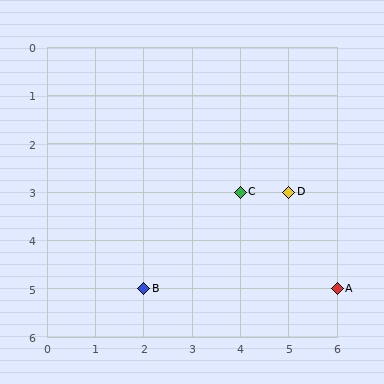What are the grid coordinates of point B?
Point B is at grid coordinates (2, 5).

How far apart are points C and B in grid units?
Points C and B are 2 columns and 2 rows apart (about 2.8 grid units diagonally).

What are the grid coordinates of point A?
Point A is at grid coordinates (6, 5).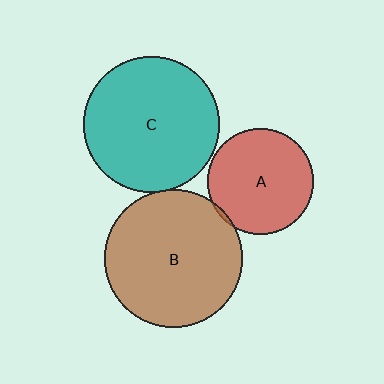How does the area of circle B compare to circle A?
Approximately 1.7 times.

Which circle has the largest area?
Circle B (brown).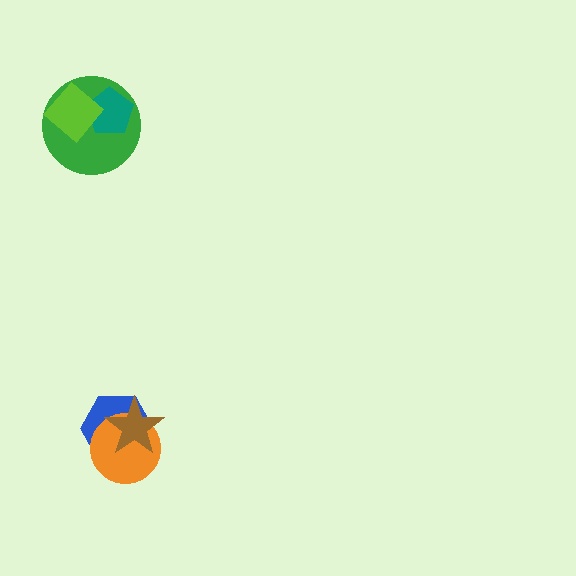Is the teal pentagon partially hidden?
Yes, it is partially covered by another shape.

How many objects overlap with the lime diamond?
2 objects overlap with the lime diamond.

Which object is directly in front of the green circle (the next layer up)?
The teal pentagon is directly in front of the green circle.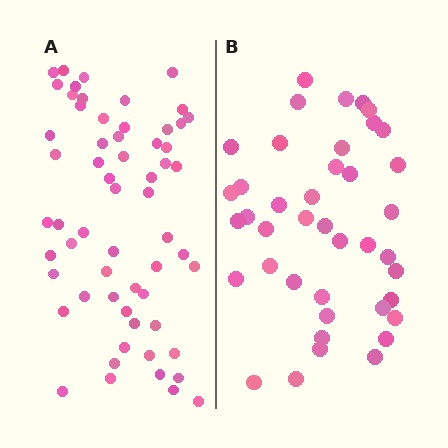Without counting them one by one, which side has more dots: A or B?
Region A (the left region) has more dots.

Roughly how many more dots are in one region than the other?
Region A has approximately 20 more dots than region B.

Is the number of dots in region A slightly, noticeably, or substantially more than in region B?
Region A has substantially more. The ratio is roughly 1.5 to 1.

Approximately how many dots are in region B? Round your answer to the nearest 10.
About 40 dots. (The exact count is 41, which rounds to 40.)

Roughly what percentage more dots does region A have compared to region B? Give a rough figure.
About 45% more.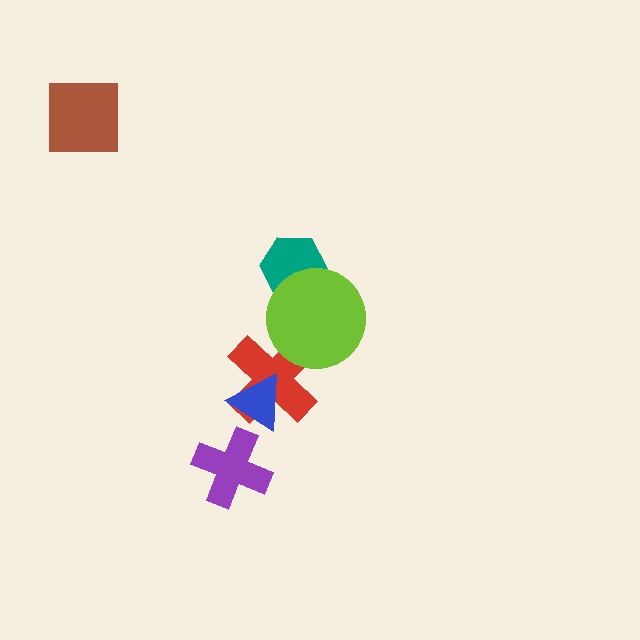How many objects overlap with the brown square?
0 objects overlap with the brown square.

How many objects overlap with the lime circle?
2 objects overlap with the lime circle.